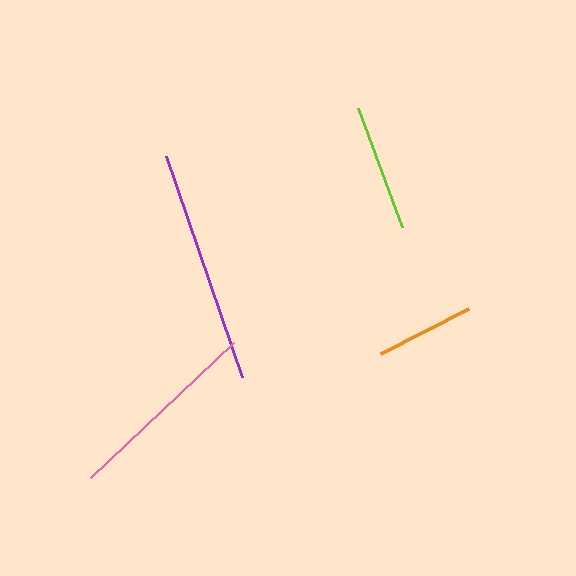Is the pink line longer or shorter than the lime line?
The pink line is longer than the lime line.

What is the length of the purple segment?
The purple segment is approximately 234 pixels long.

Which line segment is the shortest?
The orange line is the shortest at approximately 99 pixels.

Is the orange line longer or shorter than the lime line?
The lime line is longer than the orange line.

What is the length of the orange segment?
The orange segment is approximately 99 pixels long.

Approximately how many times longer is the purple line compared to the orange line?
The purple line is approximately 2.4 times the length of the orange line.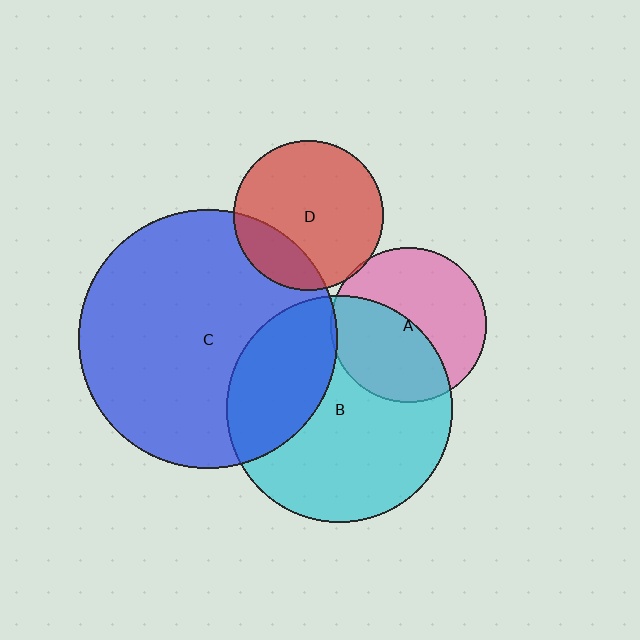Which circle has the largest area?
Circle C (blue).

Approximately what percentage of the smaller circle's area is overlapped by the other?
Approximately 5%.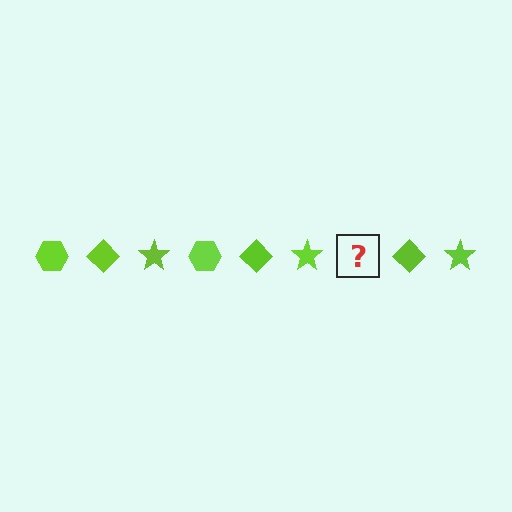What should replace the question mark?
The question mark should be replaced with a lime hexagon.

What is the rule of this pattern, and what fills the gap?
The rule is that the pattern cycles through hexagon, diamond, star shapes in lime. The gap should be filled with a lime hexagon.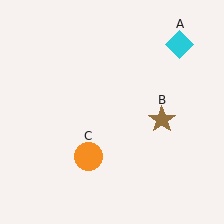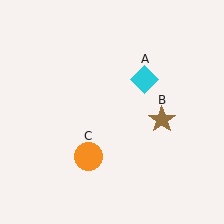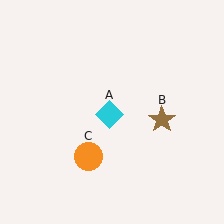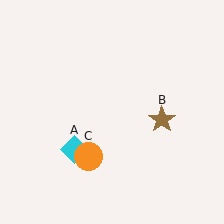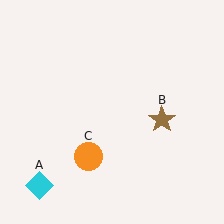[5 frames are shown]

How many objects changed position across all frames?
1 object changed position: cyan diamond (object A).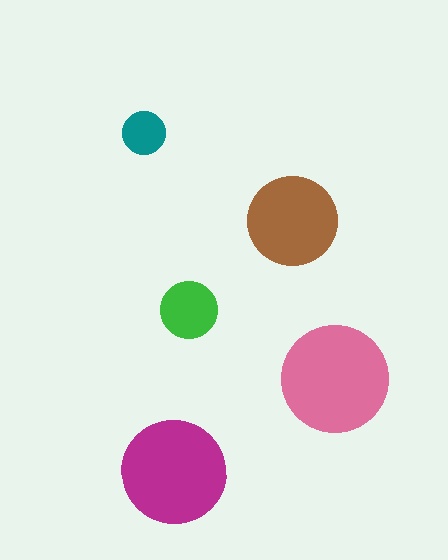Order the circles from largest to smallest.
the pink one, the magenta one, the brown one, the green one, the teal one.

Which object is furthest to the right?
The pink circle is rightmost.